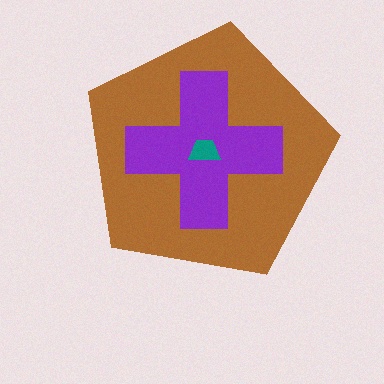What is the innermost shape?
The teal trapezoid.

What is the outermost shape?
The brown pentagon.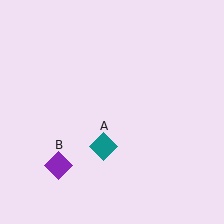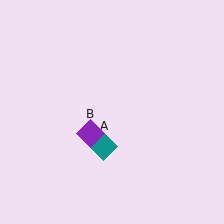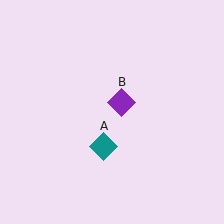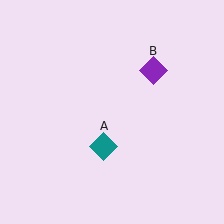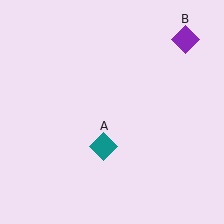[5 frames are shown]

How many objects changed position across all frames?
1 object changed position: purple diamond (object B).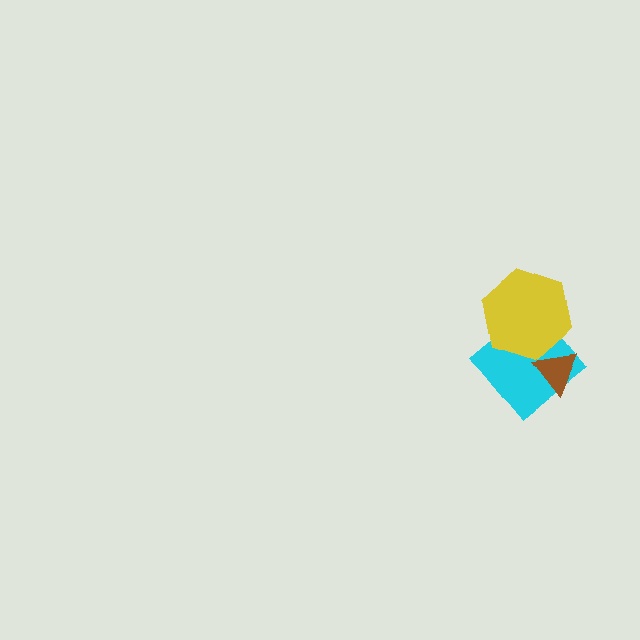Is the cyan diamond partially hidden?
Yes, it is partially covered by another shape.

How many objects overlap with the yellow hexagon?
2 objects overlap with the yellow hexagon.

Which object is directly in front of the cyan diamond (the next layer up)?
The brown triangle is directly in front of the cyan diamond.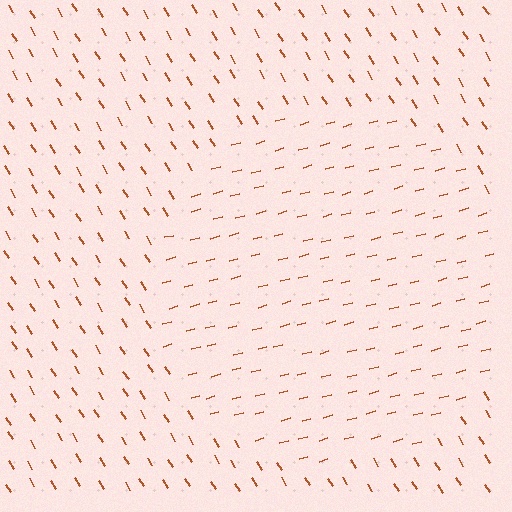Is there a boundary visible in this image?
Yes, there is a texture boundary formed by a change in line orientation.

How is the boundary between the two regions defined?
The boundary is defined purely by a change in line orientation (approximately 73 degrees difference). All lines are the same color and thickness.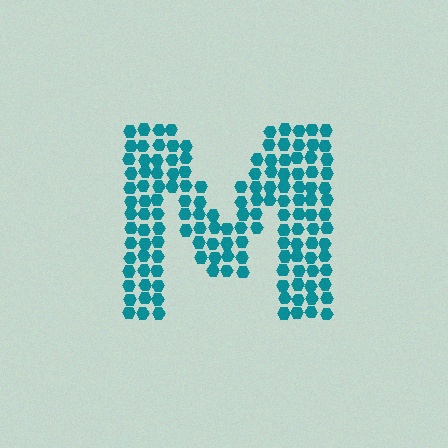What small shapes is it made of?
It is made of small hexagons.